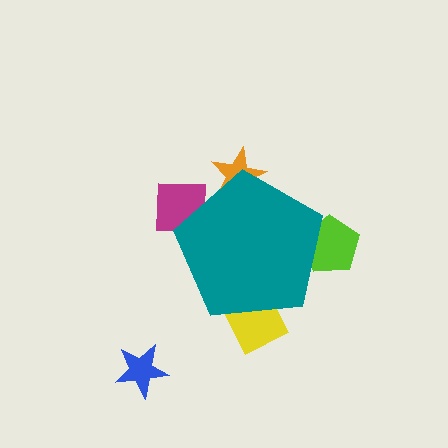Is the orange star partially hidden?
Yes, the orange star is partially hidden behind the teal pentagon.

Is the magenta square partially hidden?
Yes, the magenta square is partially hidden behind the teal pentagon.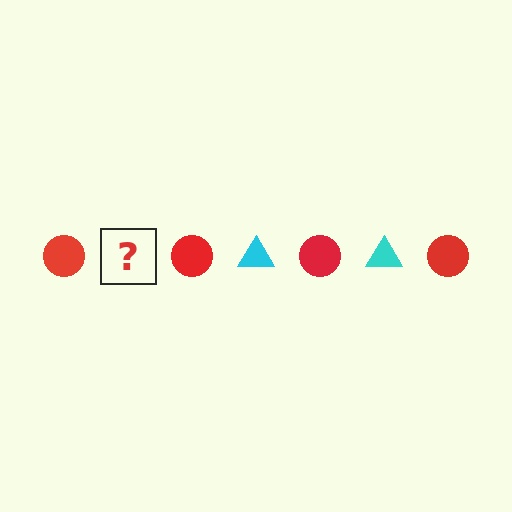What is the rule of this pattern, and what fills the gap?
The rule is that the pattern alternates between red circle and cyan triangle. The gap should be filled with a cyan triangle.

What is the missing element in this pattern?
The missing element is a cyan triangle.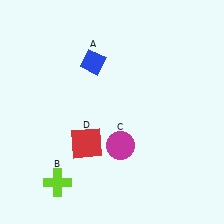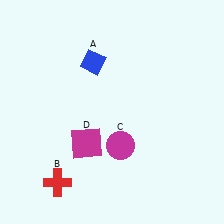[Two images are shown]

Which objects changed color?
B changed from lime to red. D changed from red to magenta.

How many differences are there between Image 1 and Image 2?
There are 2 differences between the two images.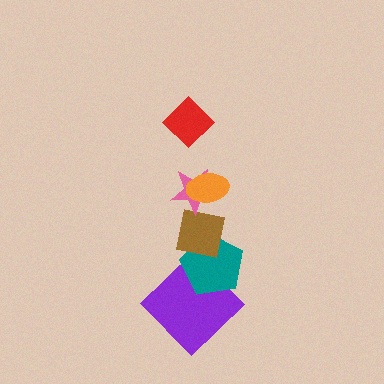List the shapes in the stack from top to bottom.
From top to bottom: the red diamond, the orange ellipse, the pink star, the brown square, the teal pentagon, the purple diamond.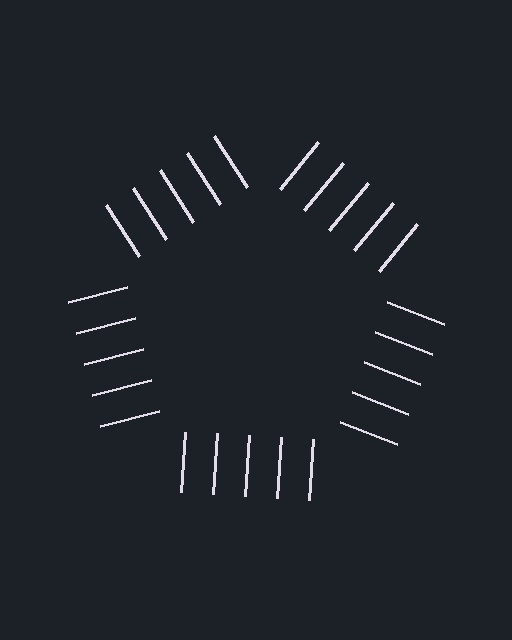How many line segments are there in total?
25 — 5 along each of the 5 edges.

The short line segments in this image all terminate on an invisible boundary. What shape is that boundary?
An illusory pentagon — the line segments terminate on its edges but no continuous stroke is drawn.